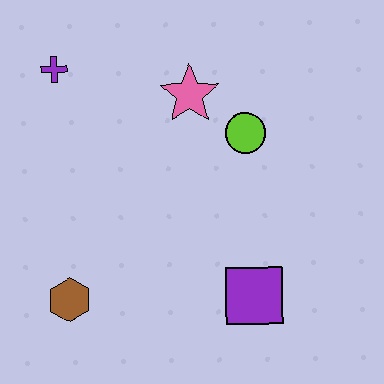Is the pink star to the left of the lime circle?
Yes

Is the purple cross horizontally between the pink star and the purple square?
No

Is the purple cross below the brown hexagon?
No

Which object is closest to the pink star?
The lime circle is closest to the pink star.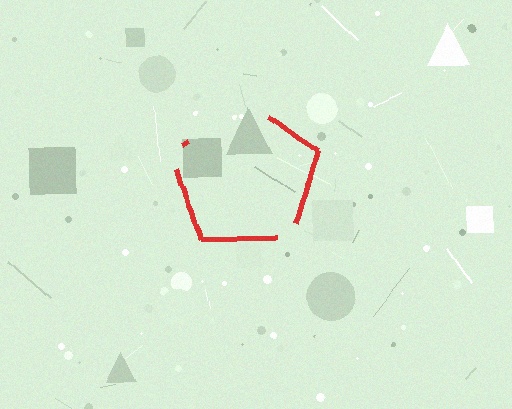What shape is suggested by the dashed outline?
The dashed outline suggests a pentagon.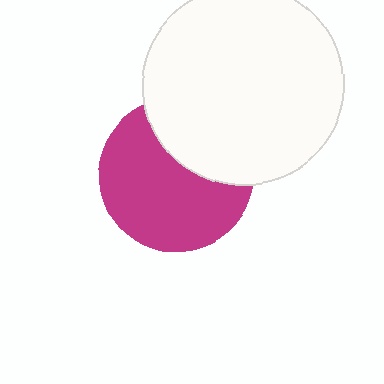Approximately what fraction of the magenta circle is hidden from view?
Roughly 34% of the magenta circle is hidden behind the white circle.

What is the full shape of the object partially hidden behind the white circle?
The partially hidden object is a magenta circle.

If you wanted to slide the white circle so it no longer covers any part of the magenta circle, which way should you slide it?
Slide it up — that is the most direct way to separate the two shapes.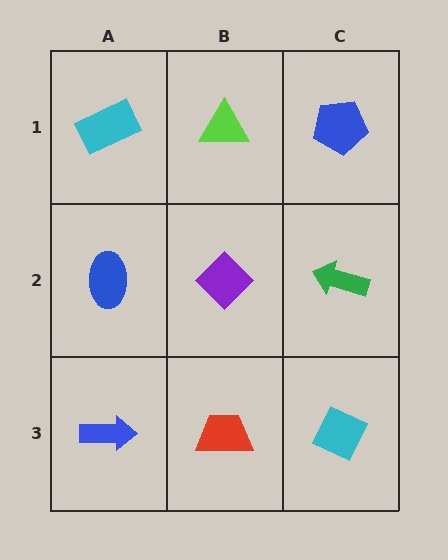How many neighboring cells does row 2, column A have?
3.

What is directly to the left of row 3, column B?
A blue arrow.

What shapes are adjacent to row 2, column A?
A cyan rectangle (row 1, column A), a blue arrow (row 3, column A), a purple diamond (row 2, column B).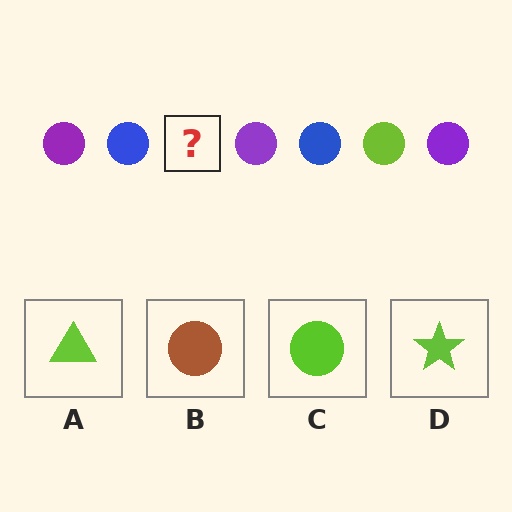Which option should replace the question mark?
Option C.